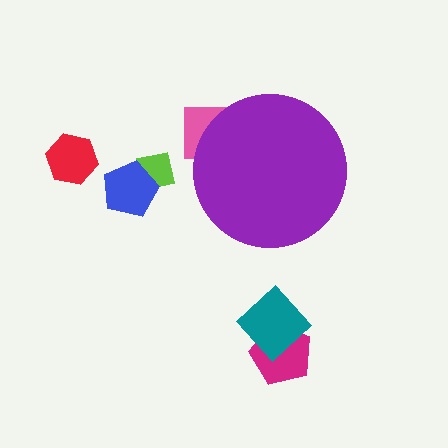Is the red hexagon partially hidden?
No, the red hexagon is fully visible.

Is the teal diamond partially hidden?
No, the teal diamond is fully visible.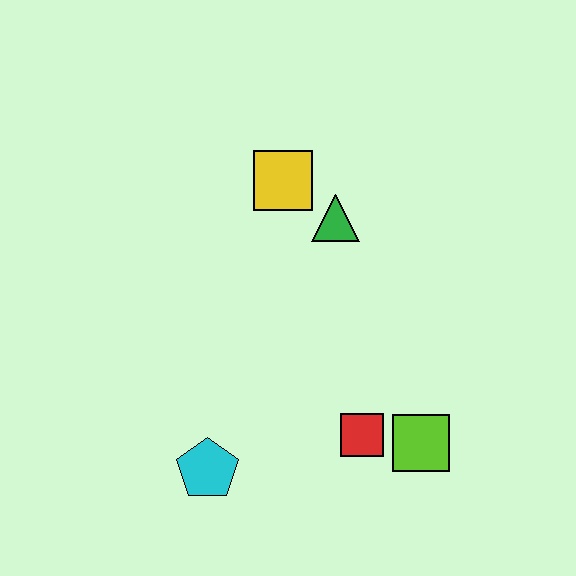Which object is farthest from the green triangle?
The cyan pentagon is farthest from the green triangle.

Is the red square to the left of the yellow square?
No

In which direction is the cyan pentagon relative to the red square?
The cyan pentagon is to the left of the red square.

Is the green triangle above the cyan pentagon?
Yes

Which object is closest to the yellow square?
The green triangle is closest to the yellow square.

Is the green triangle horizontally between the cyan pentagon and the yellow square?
No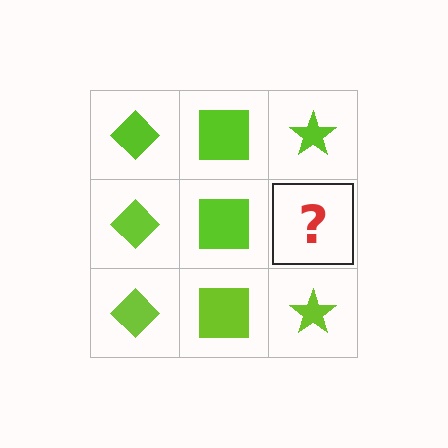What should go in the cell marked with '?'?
The missing cell should contain a lime star.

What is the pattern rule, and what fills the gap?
The rule is that each column has a consistent shape. The gap should be filled with a lime star.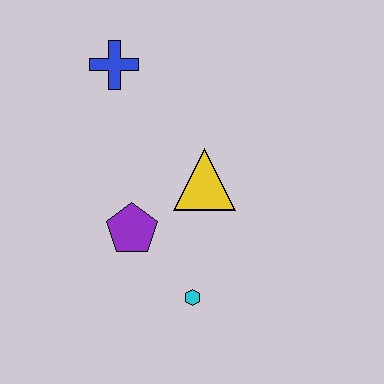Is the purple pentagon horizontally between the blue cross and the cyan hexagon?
Yes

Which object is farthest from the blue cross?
The cyan hexagon is farthest from the blue cross.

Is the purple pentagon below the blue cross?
Yes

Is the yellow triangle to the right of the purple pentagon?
Yes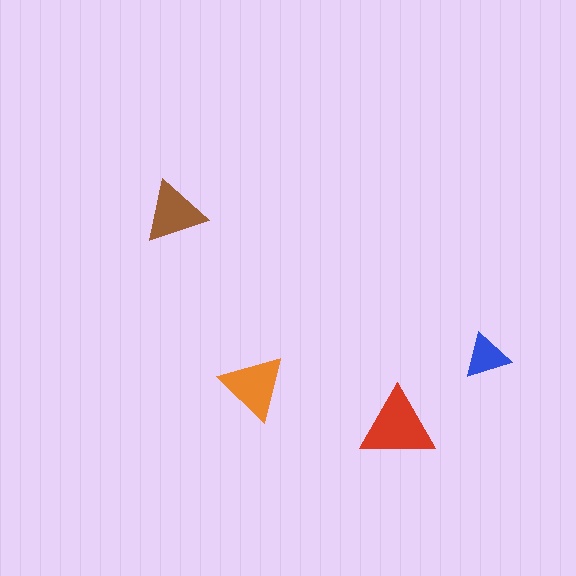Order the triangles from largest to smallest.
the red one, the orange one, the brown one, the blue one.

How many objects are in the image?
There are 4 objects in the image.